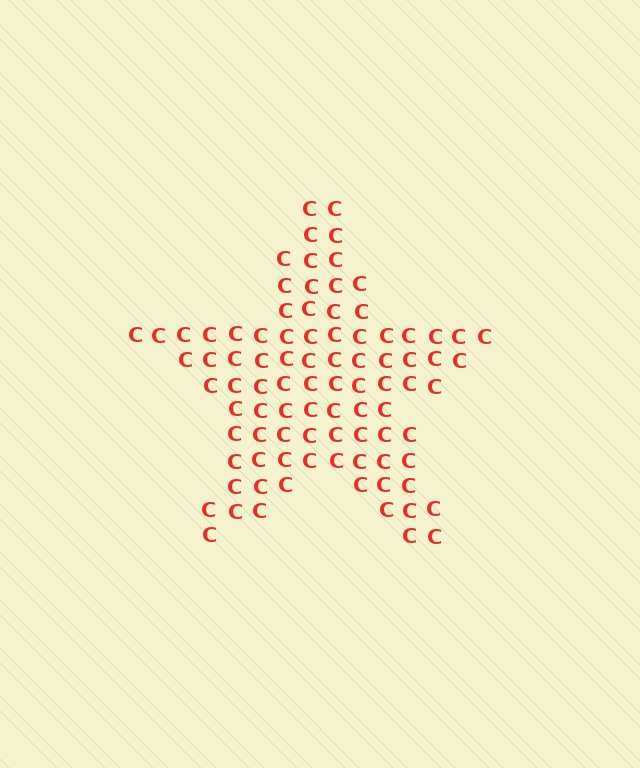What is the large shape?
The large shape is a star.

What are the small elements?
The small elements are letter C's.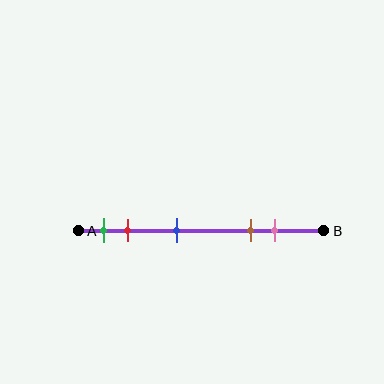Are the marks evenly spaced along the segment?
No, the marks are not evenly spaced.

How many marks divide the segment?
There are 5 marks dividing the segment.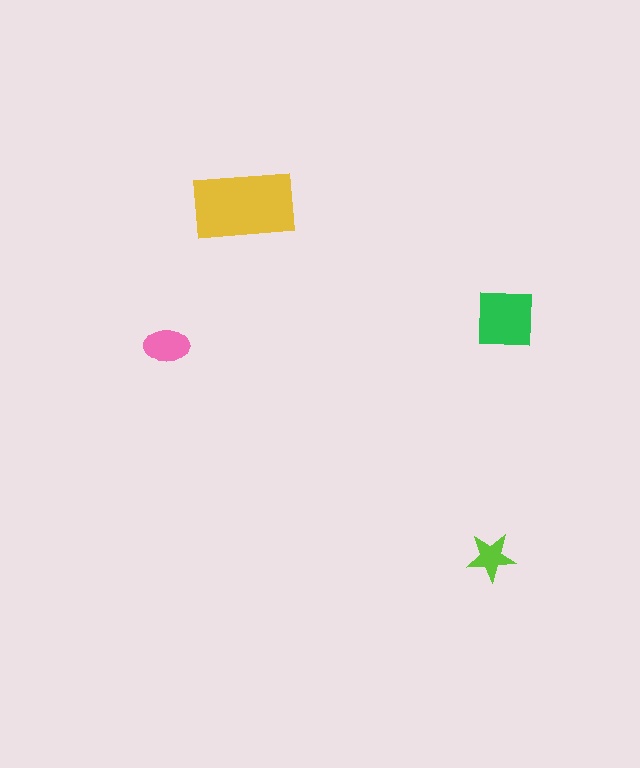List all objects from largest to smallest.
The yellow rectangle, the green square, the pink ellipse, the lime star.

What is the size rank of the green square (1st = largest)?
2nd.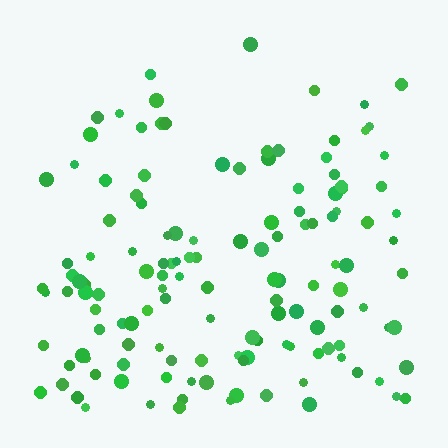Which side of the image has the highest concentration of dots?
The bottom.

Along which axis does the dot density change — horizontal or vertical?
Vertical.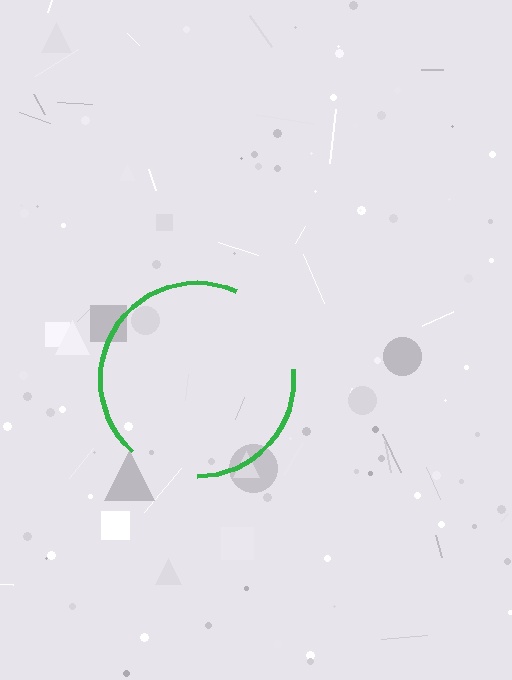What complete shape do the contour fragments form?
The contour fragments form a circle.